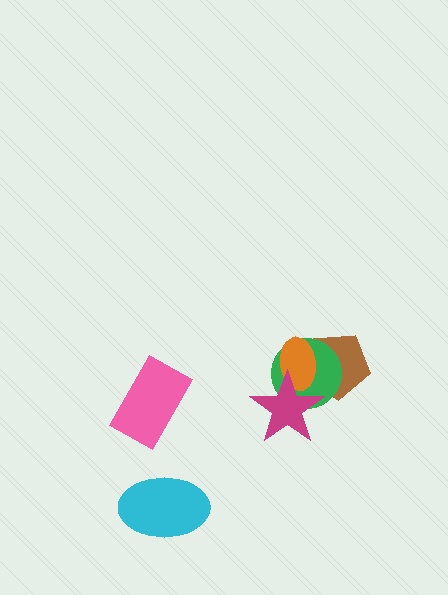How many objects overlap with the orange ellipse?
3 objects overlap with the orange ellipse.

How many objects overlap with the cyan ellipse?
0 objects overlap with the cyan ellipse.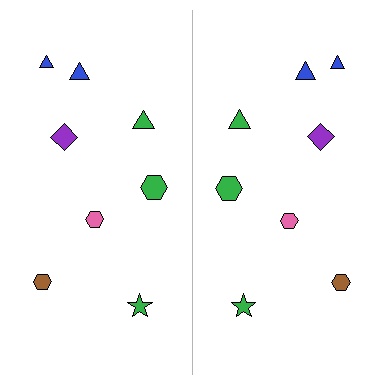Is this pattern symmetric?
Yes, this pattern has bilateral (reflection) symmetry.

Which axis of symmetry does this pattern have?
The pattern has a vertical axis of symmetry running through the center of the image.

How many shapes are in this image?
There are 16 shapes in this image.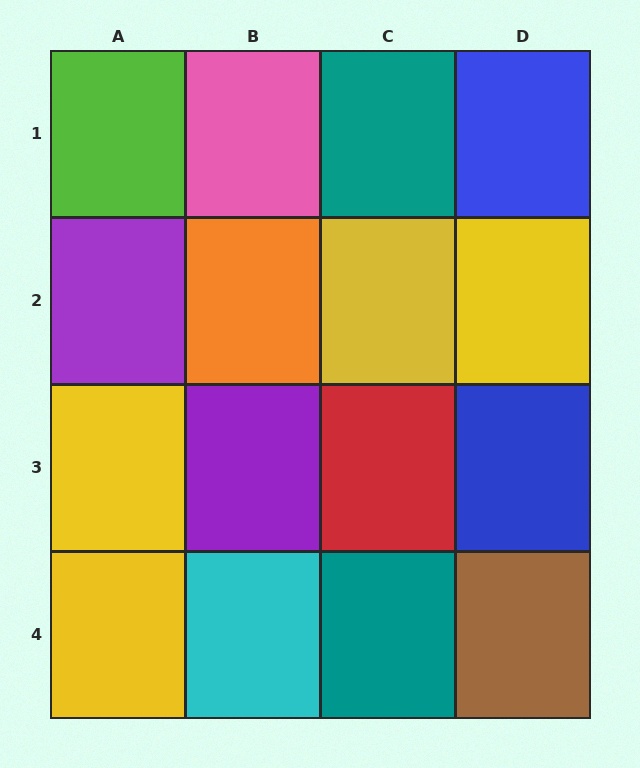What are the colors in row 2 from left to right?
Purple, orange, yellow, yellow.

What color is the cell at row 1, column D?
Blue.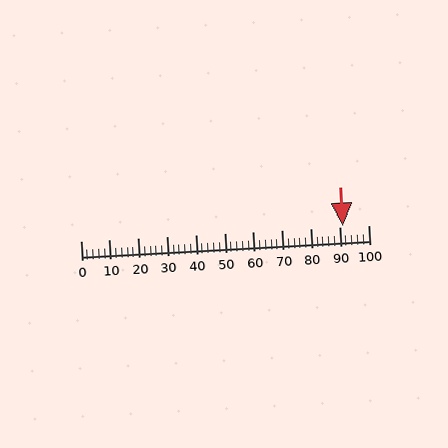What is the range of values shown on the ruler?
The ruler shows values from 0 to 100.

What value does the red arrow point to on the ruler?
The red arrow points to approximately 91.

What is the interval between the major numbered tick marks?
The major tick marks are spaced 10 units apart.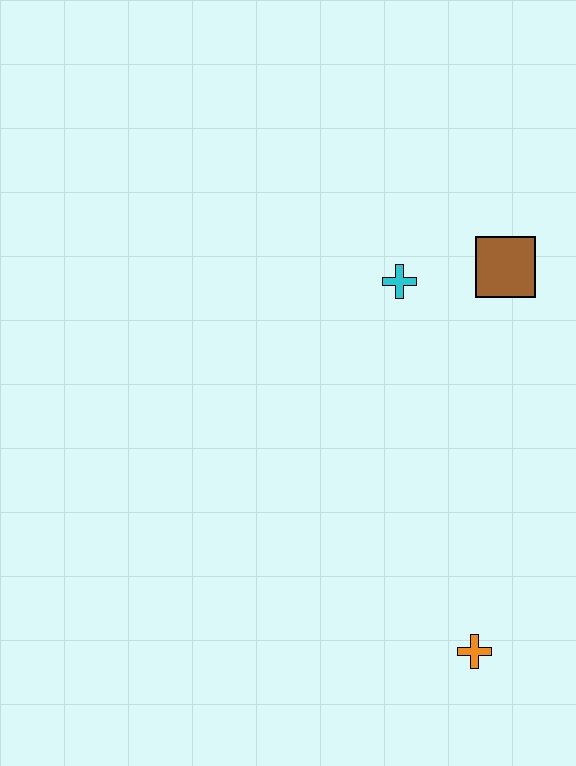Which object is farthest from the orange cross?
The brown square is farthest from the orange cross.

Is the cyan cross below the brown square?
Yes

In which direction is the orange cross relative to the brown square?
The orange cross is below the brown square.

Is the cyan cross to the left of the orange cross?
Yes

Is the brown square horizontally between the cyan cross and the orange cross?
No